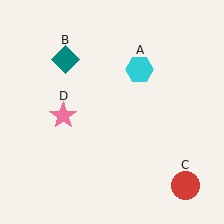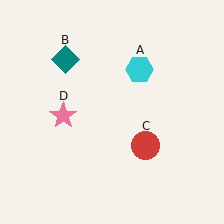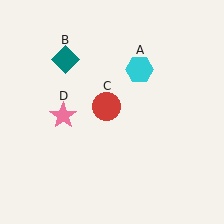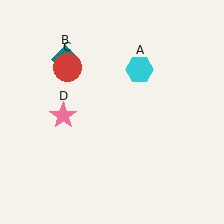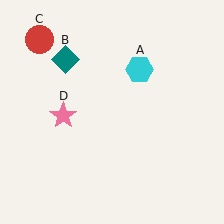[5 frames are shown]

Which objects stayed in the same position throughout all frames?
Cyan hexagon (object A) and teal diamond (object B) and pink star (object D) remained stationary.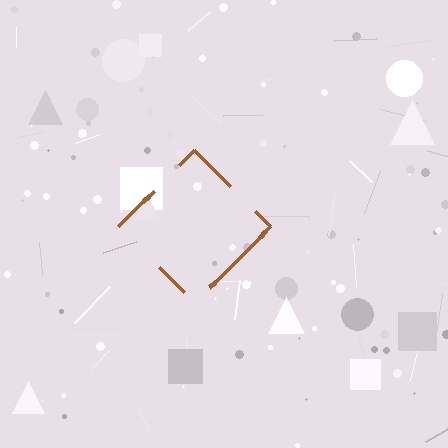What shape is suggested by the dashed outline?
The dashed outline suggests a diamond.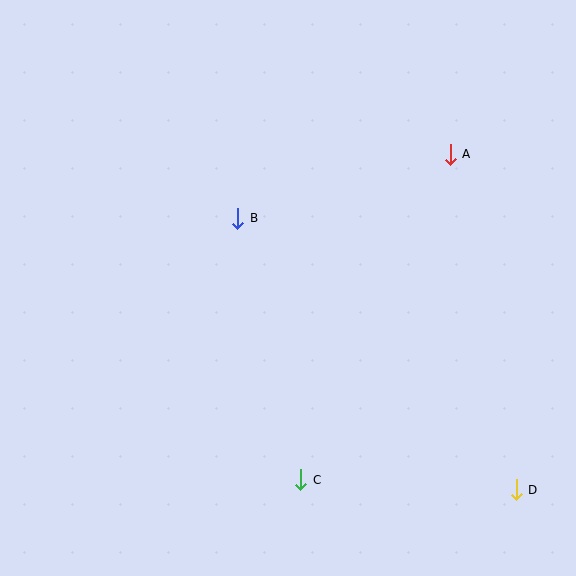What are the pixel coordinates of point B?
Point B is at (238, 218).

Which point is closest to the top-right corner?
Point A is closest to the top-right corner.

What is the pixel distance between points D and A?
The distance between D and A is 342 pixels.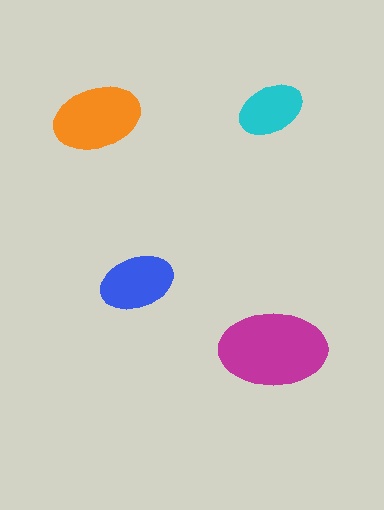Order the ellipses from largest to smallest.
the magenta one, the orange one, the blue one, the cyan one.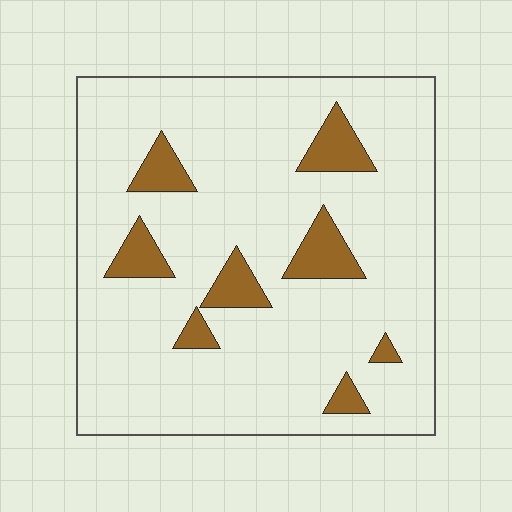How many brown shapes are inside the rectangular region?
8.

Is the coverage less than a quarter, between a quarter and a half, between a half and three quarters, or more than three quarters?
Less than a quarter.